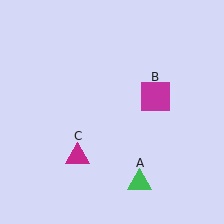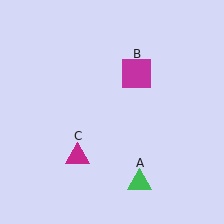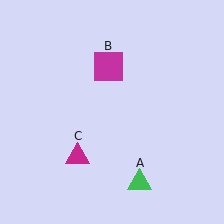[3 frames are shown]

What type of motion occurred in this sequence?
The magenta square (object B) rotated counterclockwise around the center of the scene.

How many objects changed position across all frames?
1 object changed position: magenta square (object B).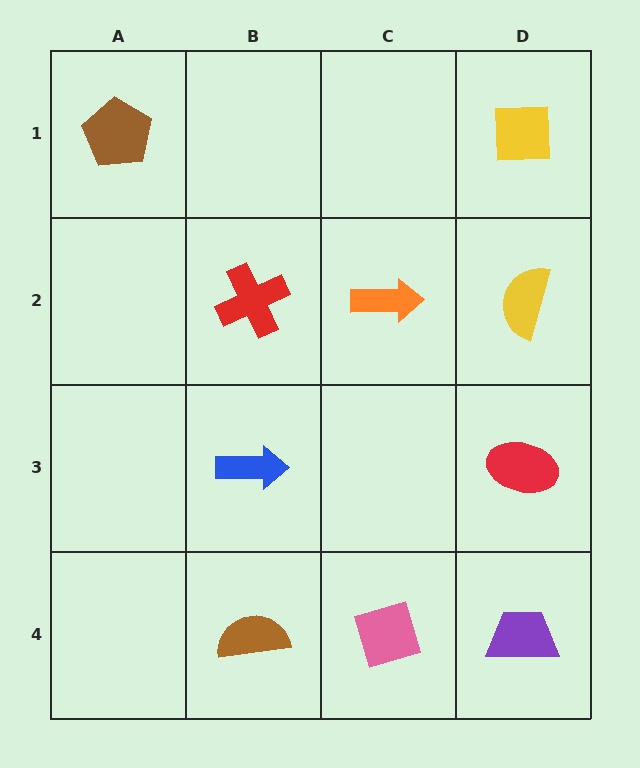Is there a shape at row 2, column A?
No, that cell is empty.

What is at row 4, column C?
A pink diamond.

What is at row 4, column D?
A purple trapezoid.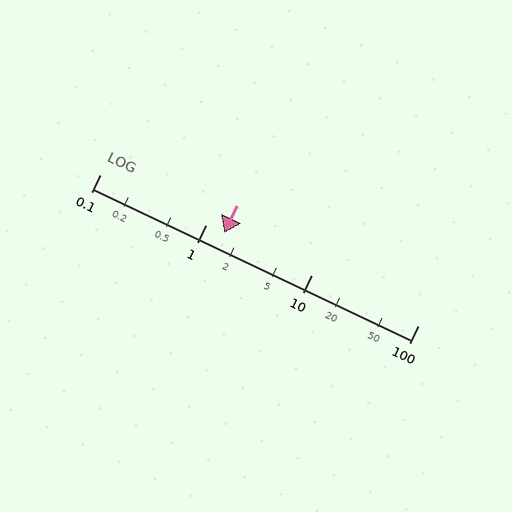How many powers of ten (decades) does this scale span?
The scale spans 3 decades, from 0.1 to 100.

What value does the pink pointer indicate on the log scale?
The pointer indicates approximately 1.5.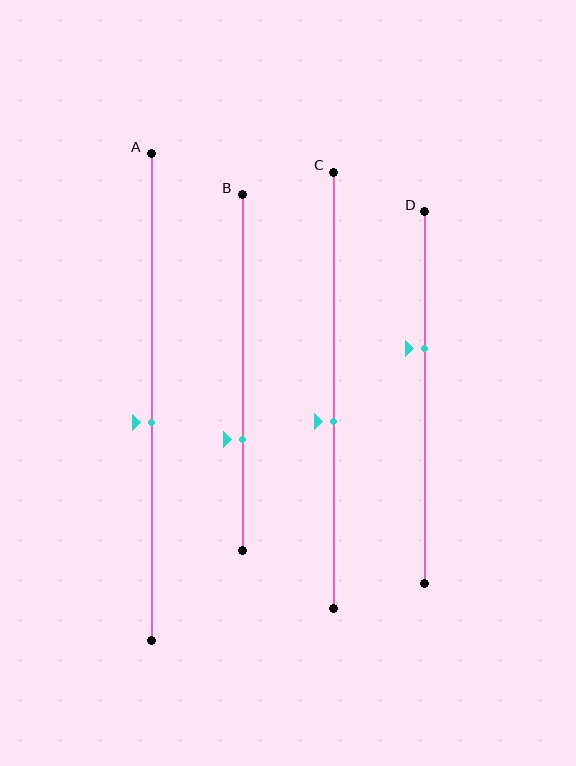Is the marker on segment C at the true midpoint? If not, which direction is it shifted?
No, the marker on segment C is shifted downward by about 7% of the segment length.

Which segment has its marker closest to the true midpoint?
Segment A has its marker closest to the true midpoint.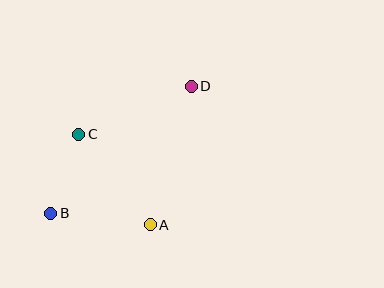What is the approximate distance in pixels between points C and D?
The distance between C and D is approximately 122 pixels.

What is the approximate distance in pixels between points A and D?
The distance between A and D is approximately 145 pixels.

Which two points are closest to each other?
Points B and C are closest to each other.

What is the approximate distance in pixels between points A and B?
The distance between A and B is approximately 100 pixels.